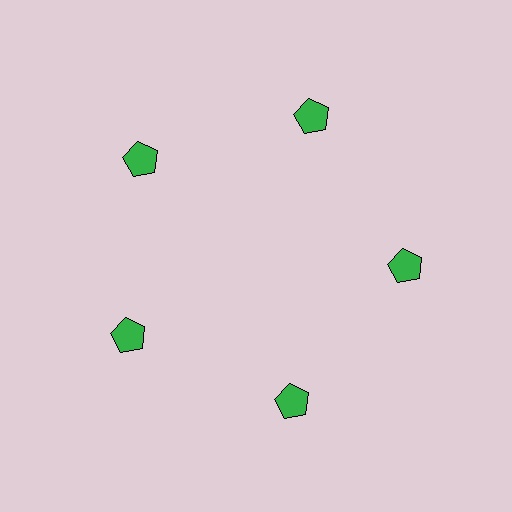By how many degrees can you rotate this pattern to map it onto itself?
The pattern maps onto itself every 72 degrees of rotation.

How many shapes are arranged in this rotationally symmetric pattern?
There are 5 shapes, arranged in 5 groups of 1.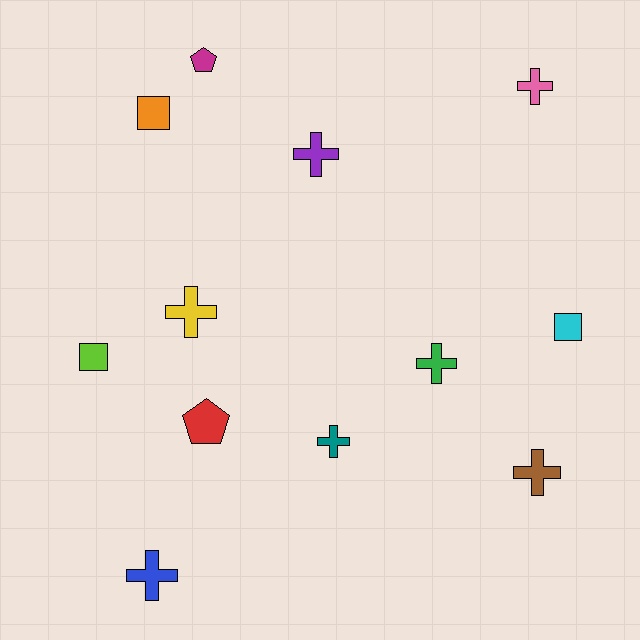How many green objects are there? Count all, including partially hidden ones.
There is 1 green object.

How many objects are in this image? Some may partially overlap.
There are 12 objects.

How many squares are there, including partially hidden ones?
There are 3 squares.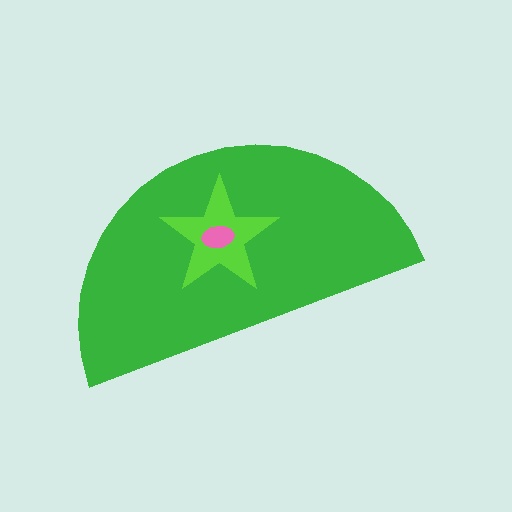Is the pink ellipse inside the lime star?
Yes.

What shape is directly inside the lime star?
The pink ellipse.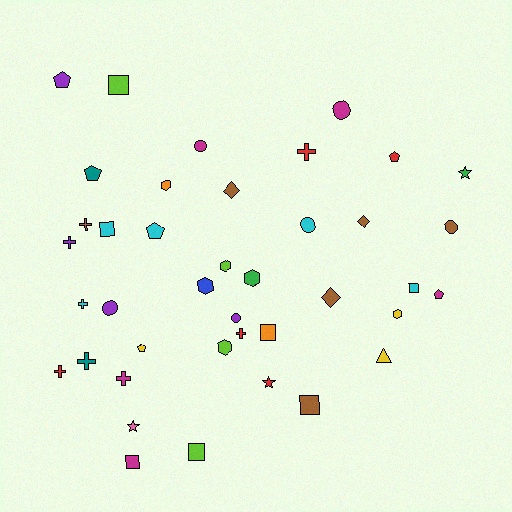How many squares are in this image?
There are 7 squares.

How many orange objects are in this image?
There are 2 orange objects.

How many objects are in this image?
There are 40 objects.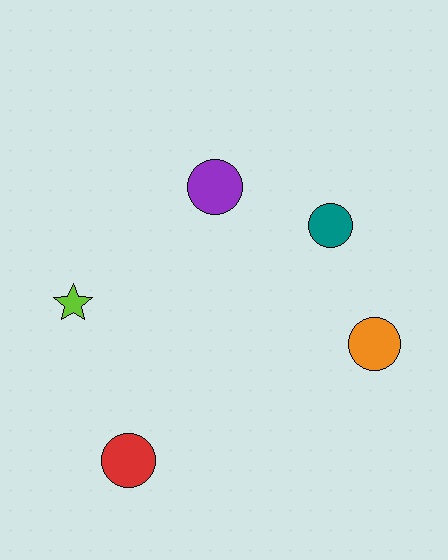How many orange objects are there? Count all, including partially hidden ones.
There is 1 orange object.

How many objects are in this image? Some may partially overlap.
There are 5 objects.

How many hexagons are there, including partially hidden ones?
There are no hexagons.